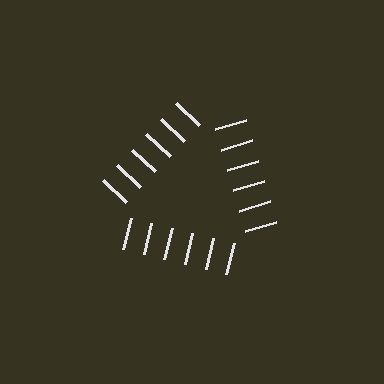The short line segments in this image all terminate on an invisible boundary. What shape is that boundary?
An illusory triangle — the line segments terminate on its edges but no continuous stroke is drawn.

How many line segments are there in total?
18 — 6 along each of the 3 edges.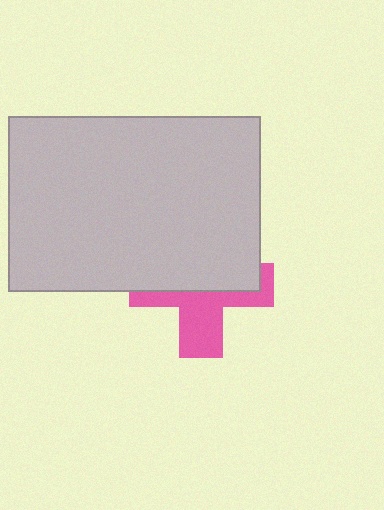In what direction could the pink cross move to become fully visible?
The pink cross could move down. That would shift it out from behind the light gray rectangle entirely.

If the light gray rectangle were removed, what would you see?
You would see the complete pink cross.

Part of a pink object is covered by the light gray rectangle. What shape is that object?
It is a cross.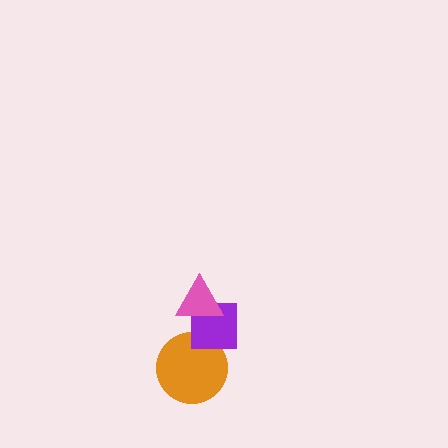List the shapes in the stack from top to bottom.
From top to bottom: the pink triangle, the purple square, the orange circle.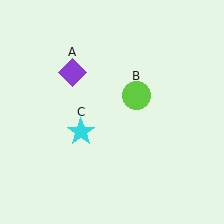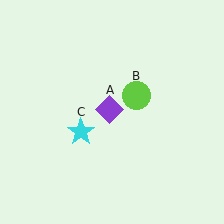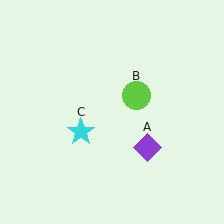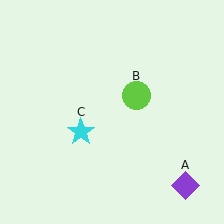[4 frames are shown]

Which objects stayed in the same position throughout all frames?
Lime circle (object B) and cyan star (object C) remained stationary.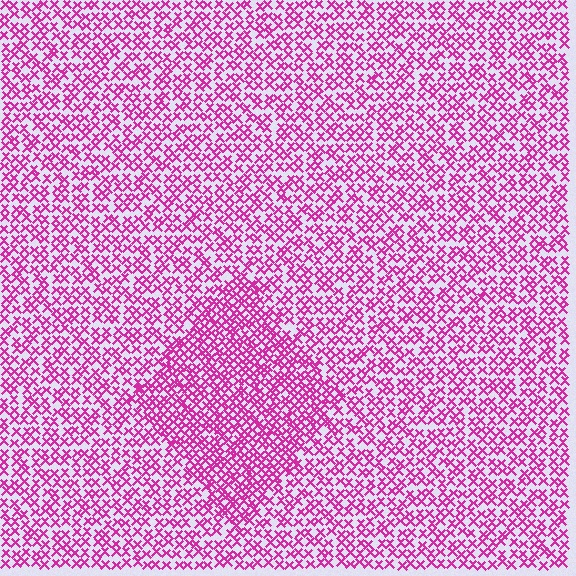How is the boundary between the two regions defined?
The boundary is defined by a change in element density (approximately 1.6x ratio). All elements are the same color, size, and shape.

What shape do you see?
I see a diamond.